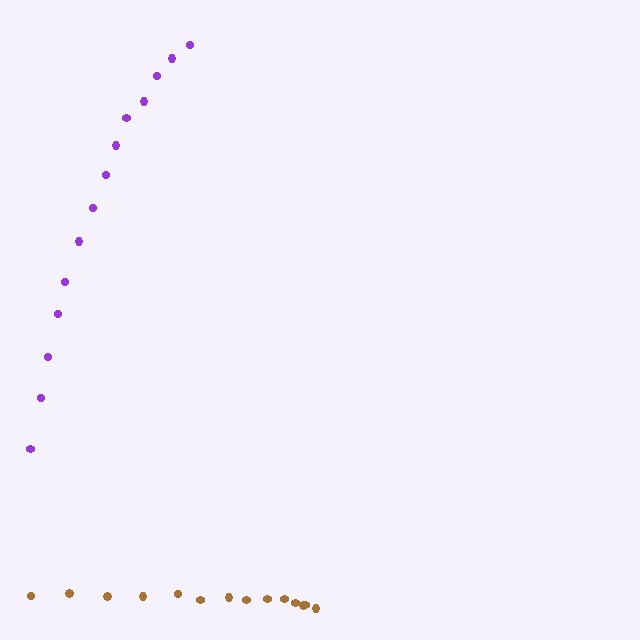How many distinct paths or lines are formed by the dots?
There are 2 distinct paths.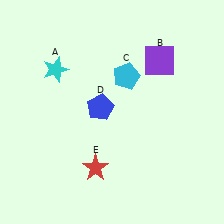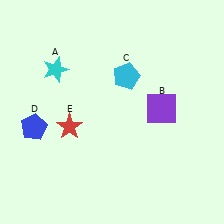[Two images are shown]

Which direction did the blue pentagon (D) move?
The blue pentagon (D) moved left.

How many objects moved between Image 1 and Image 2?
3 objects moved between the two images.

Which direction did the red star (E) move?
The red star (E) moved up.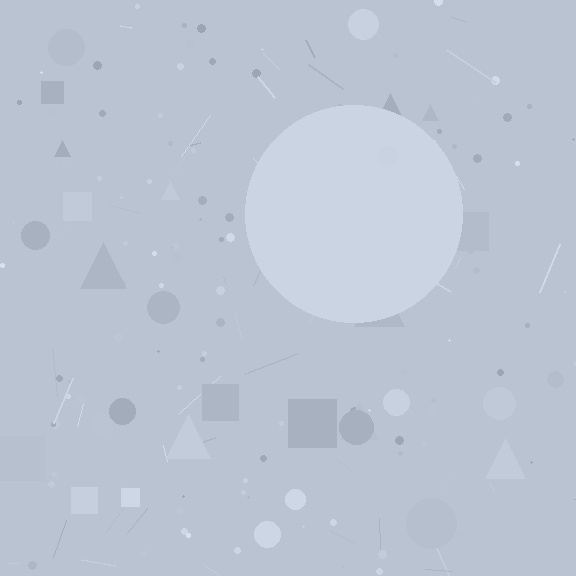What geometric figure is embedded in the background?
A circle is embedded in the background.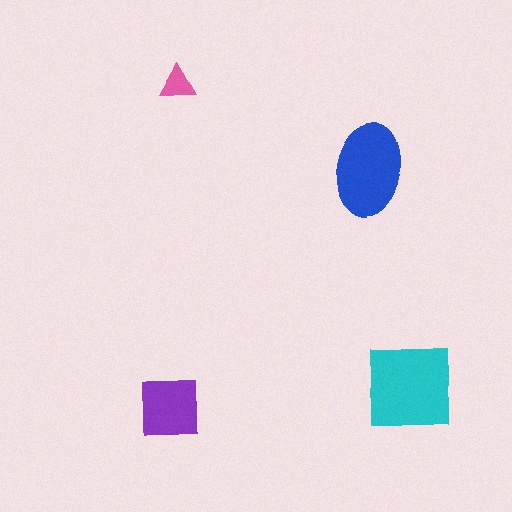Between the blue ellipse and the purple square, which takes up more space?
The blue ellipse.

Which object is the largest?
The cyan square.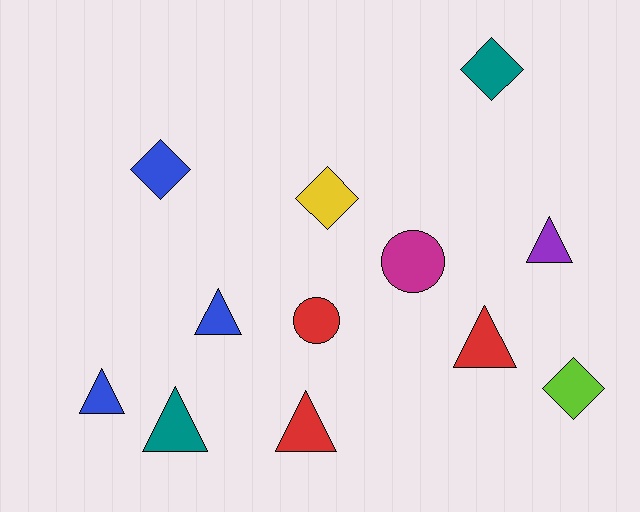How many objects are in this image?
There are 12 objects.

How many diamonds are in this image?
There are 4 diamonds.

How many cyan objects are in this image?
There are no cyan objects.